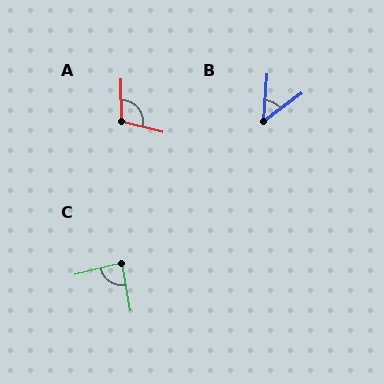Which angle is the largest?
A, at approximately 105 degrees.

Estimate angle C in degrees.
Approximately 87 degrees.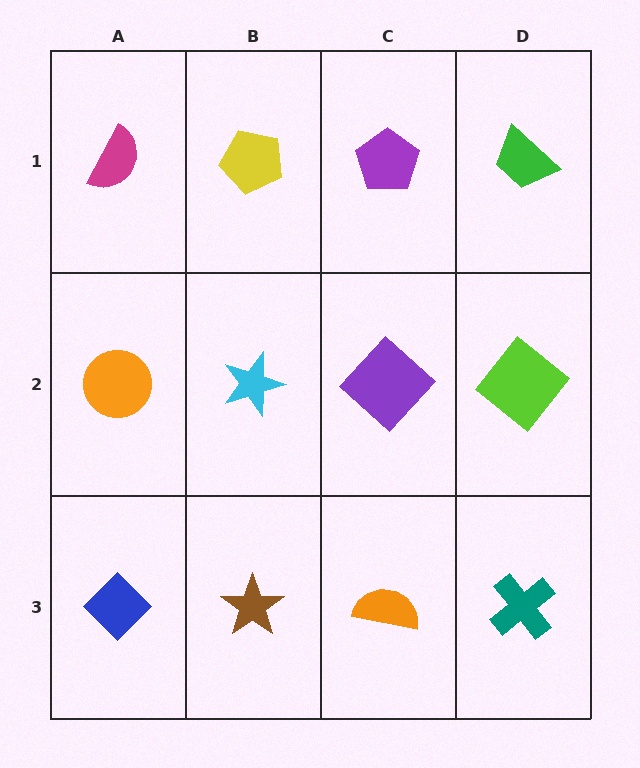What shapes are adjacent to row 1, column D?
A lime diamond (row 2, column D), a purple pentagon (row 1, column C).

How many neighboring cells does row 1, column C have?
3.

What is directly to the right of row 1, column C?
A green trapezoid.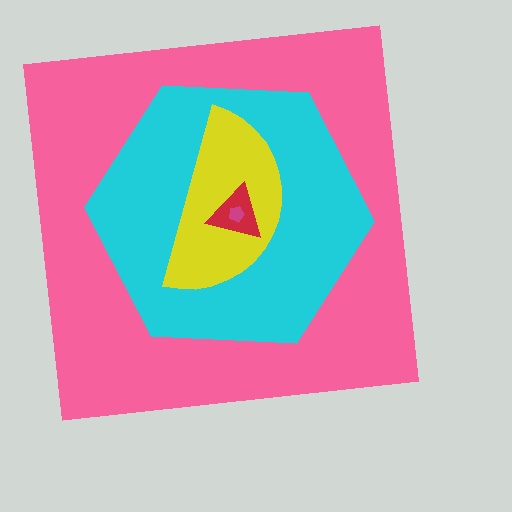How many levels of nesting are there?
5.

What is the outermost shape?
The pink square.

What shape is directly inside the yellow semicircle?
The red triangle.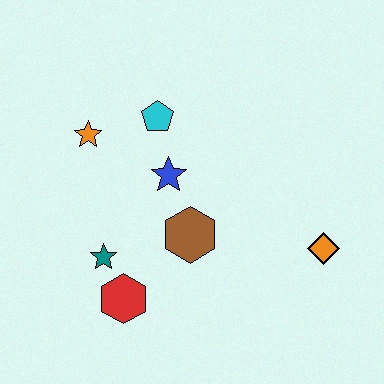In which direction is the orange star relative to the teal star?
The orange star is above the teal star.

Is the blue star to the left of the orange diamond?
Yes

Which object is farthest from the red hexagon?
The orange diamond is farthest from the red hexagon.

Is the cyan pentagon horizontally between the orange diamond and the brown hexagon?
No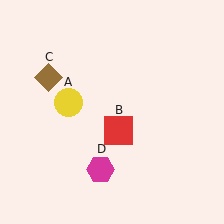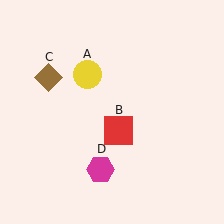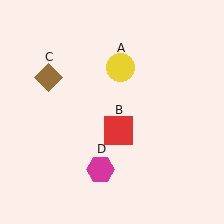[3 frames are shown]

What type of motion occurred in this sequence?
The yellow circle (object A) rotated clockwise around the center of the scene.